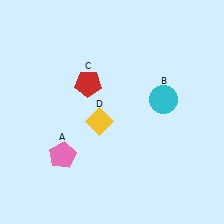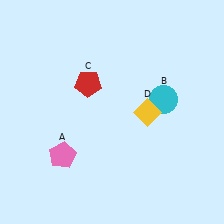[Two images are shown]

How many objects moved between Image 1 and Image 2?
1 object moved between the two images.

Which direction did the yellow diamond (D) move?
The yellow diamond (D) moved right.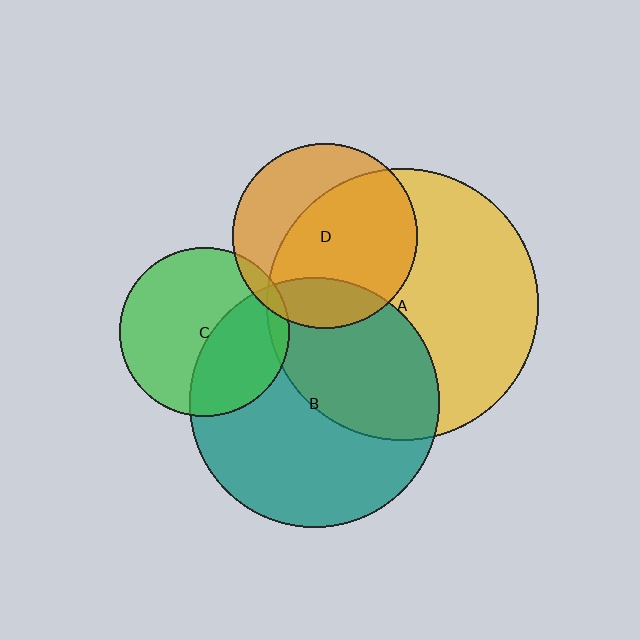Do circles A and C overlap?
Yes.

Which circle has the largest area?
Circle A (yellow).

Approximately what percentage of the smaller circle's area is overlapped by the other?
Approximately 5%.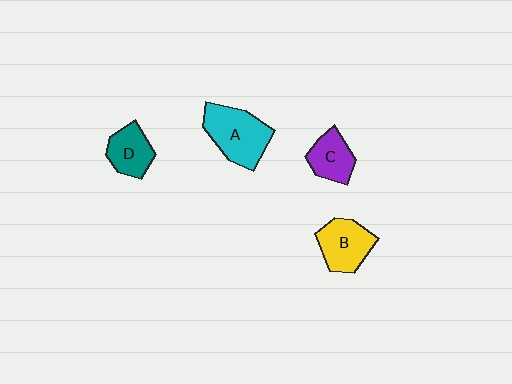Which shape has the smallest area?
Shape C (purple).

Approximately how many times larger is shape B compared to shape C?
Approximately 1.3 times.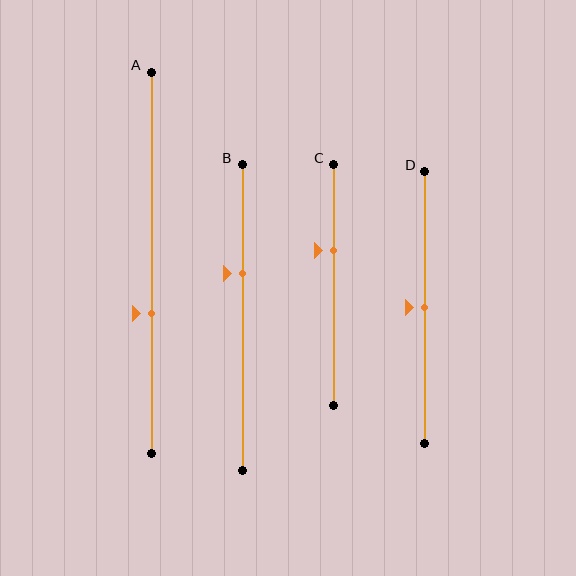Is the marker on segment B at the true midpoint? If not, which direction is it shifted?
No, the marker on segment B is shifted upward by about 14% of the segment length.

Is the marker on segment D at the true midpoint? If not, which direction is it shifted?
Yes, the marker on segment D is at the true midpoint.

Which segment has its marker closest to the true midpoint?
Segment D has its marker closest to the true midpoint.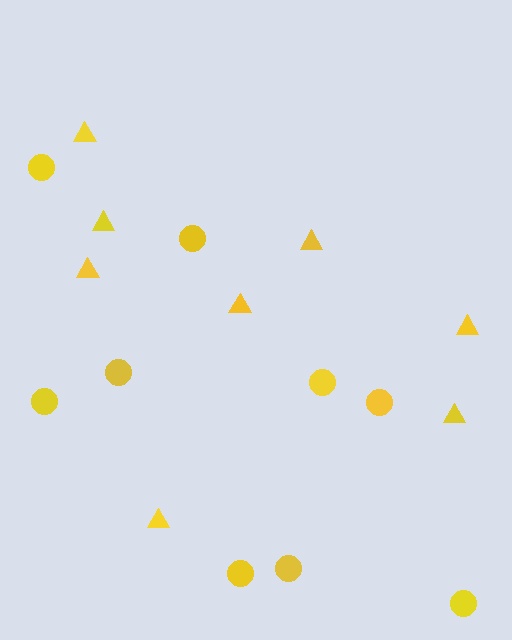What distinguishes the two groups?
There are 2 groups: one group of circles (9) and one group of triangles (8).